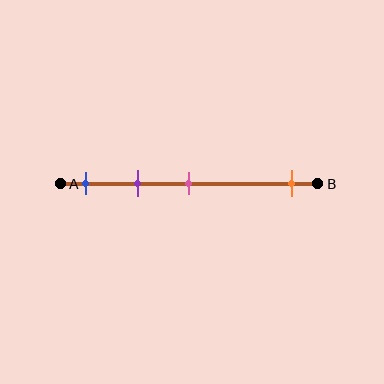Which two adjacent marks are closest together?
The blue and purple marks are the closest adjacent pair.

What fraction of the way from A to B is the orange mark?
The orange mark is approximately 90% (0.9) of the way from A to B.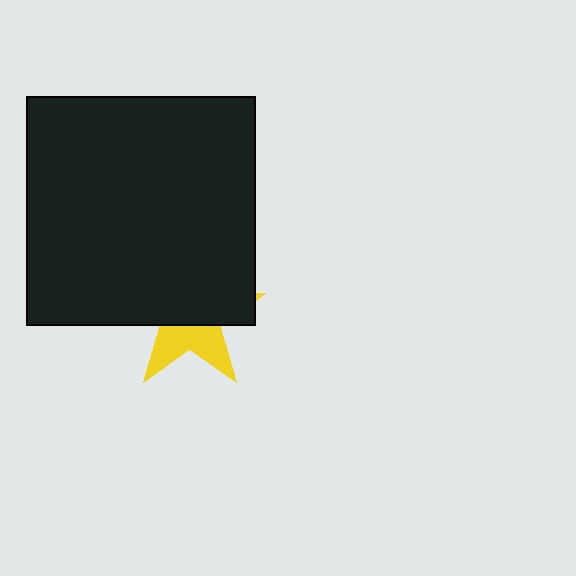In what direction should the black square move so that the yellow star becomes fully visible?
The black square should move up. That is the shortest direction to clear the overlap and leave the yellow star fully visible.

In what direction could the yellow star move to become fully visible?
The yellow star could move down. That would shift it out from behind the black square entirely.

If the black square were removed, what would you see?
You would see the complete yellow star.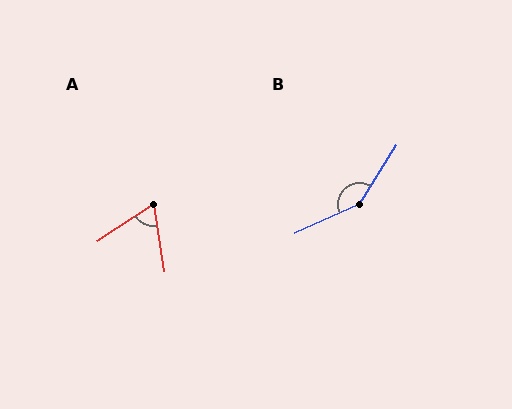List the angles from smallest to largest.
A (66°), B (146°).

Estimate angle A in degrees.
Approximately 66 degrees.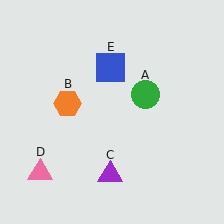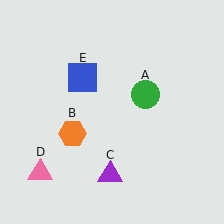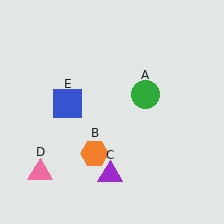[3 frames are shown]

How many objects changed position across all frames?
2 objects changed position: orange hexagon (object B), blue square (object E).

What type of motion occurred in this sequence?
The orange hexagon (object B), blue square (object E) rotated counterclockwise around the center of the scene.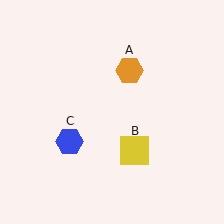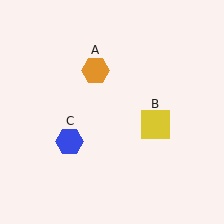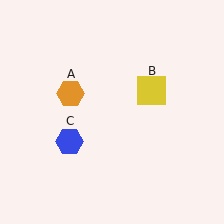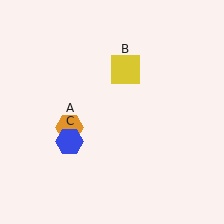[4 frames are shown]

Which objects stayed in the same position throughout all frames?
Blue hexagon (object C) remained stationary.